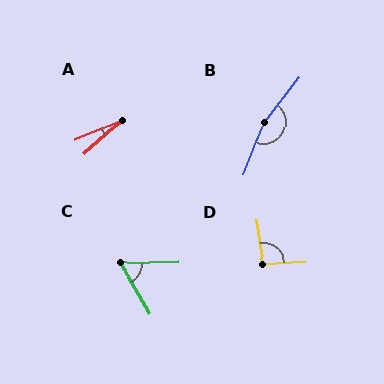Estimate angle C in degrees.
Approximately 61 degrees.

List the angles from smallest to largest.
A (19°), C (61°), D (96°), B (163°).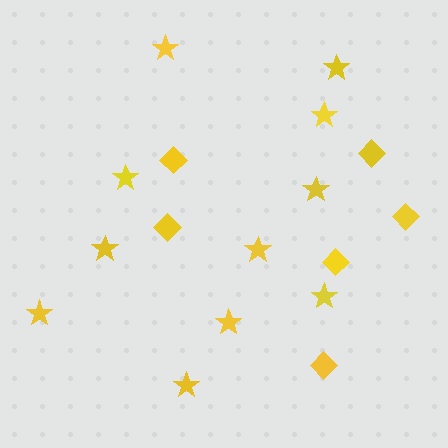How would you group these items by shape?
There are 2 groups: one group of diamonds (6) and one group of stars (11).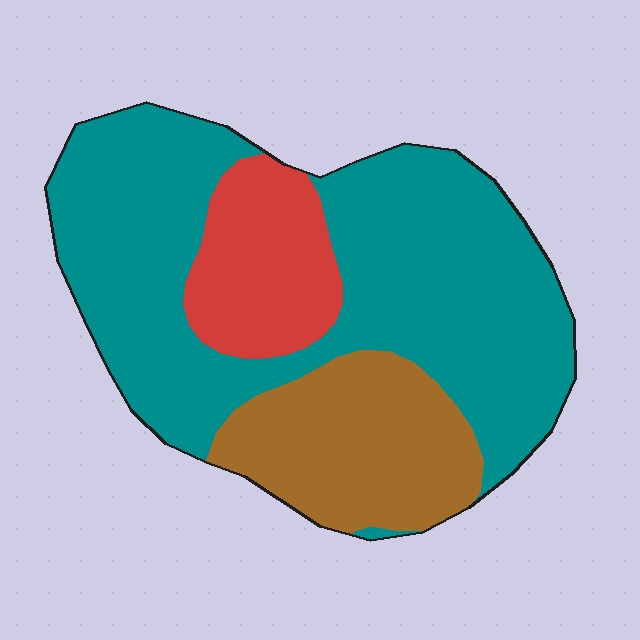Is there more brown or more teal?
Teal.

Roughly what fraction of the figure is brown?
Brown takes up about one fifth (1/5) of the figure.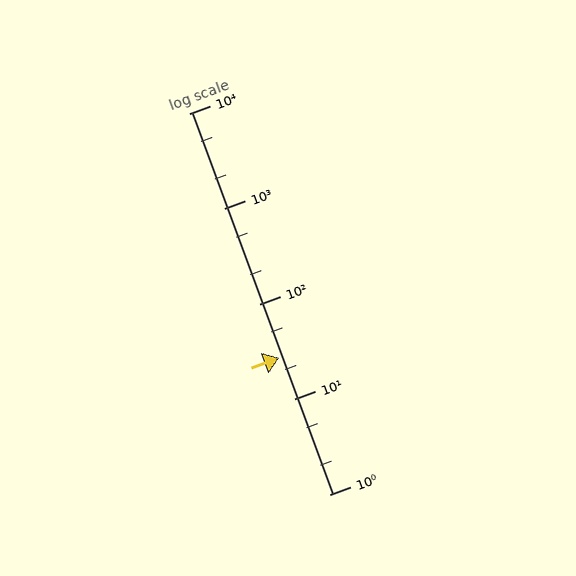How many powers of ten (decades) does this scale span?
The scale spans 4 decades, from 1 to 10000.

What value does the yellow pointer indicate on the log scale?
The pointer indicates approximately 27.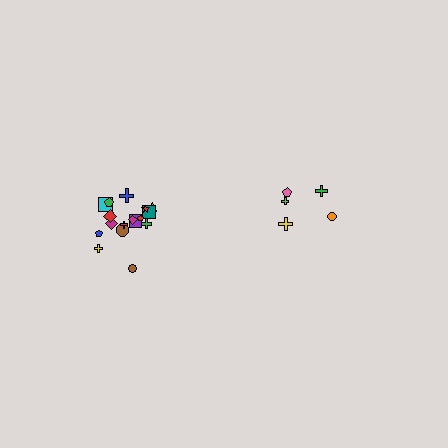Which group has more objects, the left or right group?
The left group.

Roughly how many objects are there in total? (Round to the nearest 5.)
Roughly 25 objects in total.